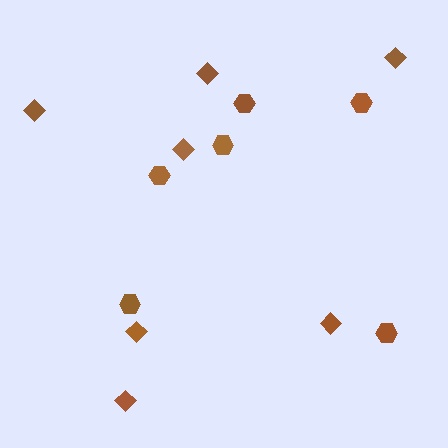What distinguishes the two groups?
There are 2 groups: one group of hexagons (6) and one group of diamonds (7).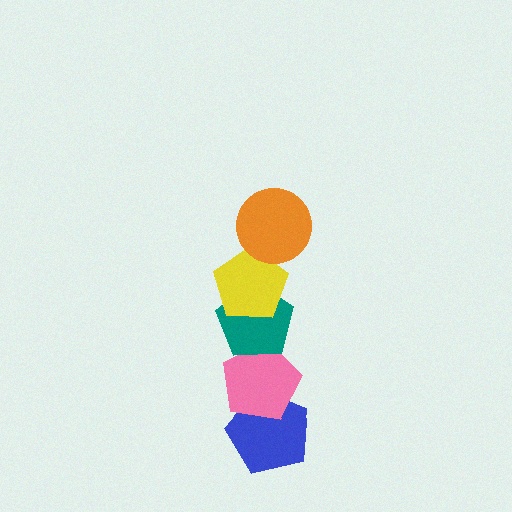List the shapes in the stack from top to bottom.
From top to bottom: the orange circle, the yellow pentagon, the teal pentagon, the pink pentagon, the blue pentagon.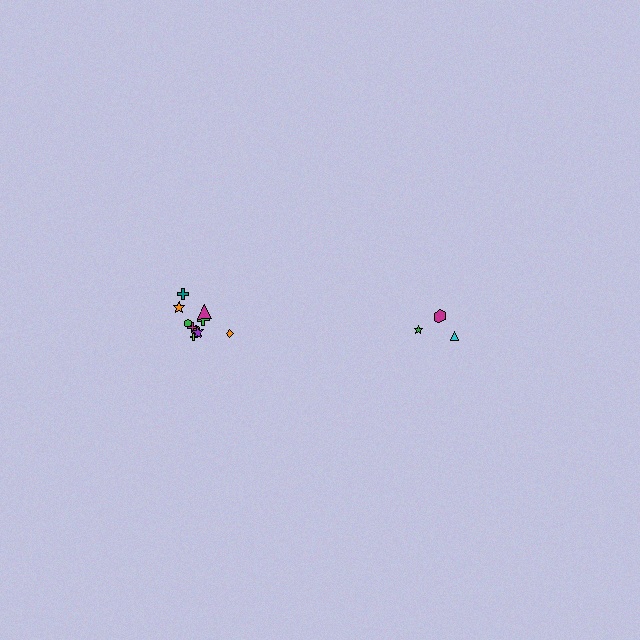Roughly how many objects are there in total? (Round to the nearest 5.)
Roughly 15 objects in total.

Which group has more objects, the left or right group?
The left group.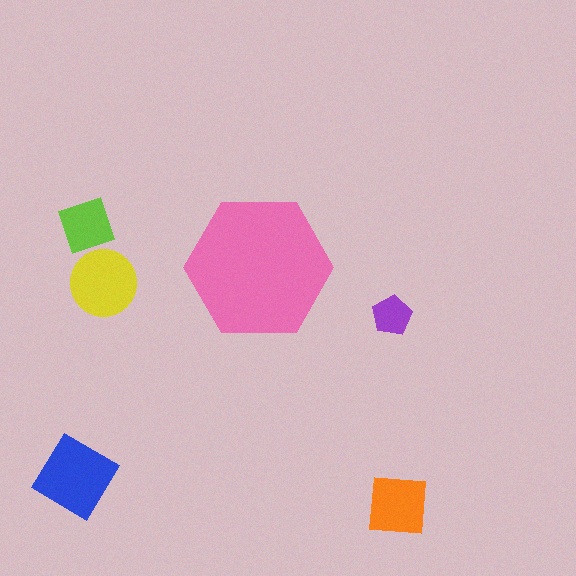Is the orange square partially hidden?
No, the orange square is fully visible.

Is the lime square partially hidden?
No, the lime square is fully visible.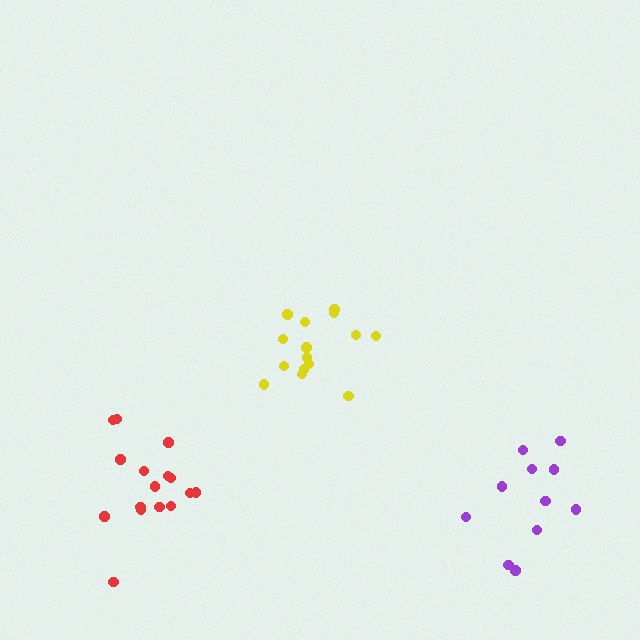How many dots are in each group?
Group 1: 15 dots, Group 2: 11 dots, Group 3: 16 dots (42 total).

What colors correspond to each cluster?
The clusters are colored: yellow, purple, red.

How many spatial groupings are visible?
There are 3 spatial groupings.